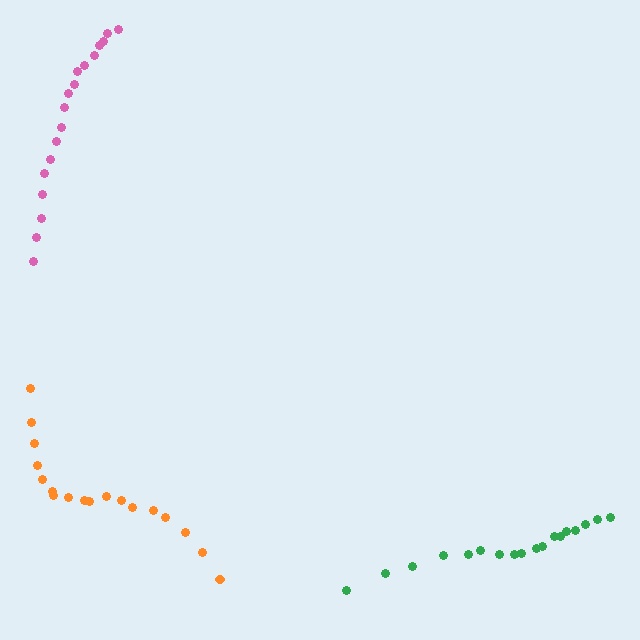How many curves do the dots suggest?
There are 3 distinct paths.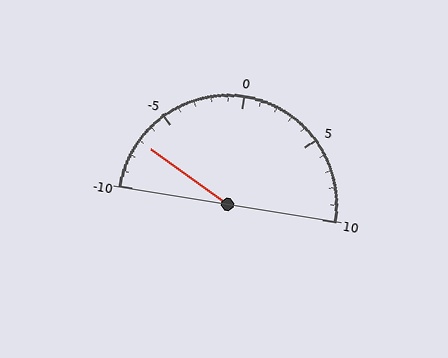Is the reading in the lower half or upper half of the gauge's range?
The reading is in the lower half of the range (-10 to 10).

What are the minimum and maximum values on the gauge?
The gauge ranges from -10 to 10.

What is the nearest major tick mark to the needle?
The nearest major tick mark is -5.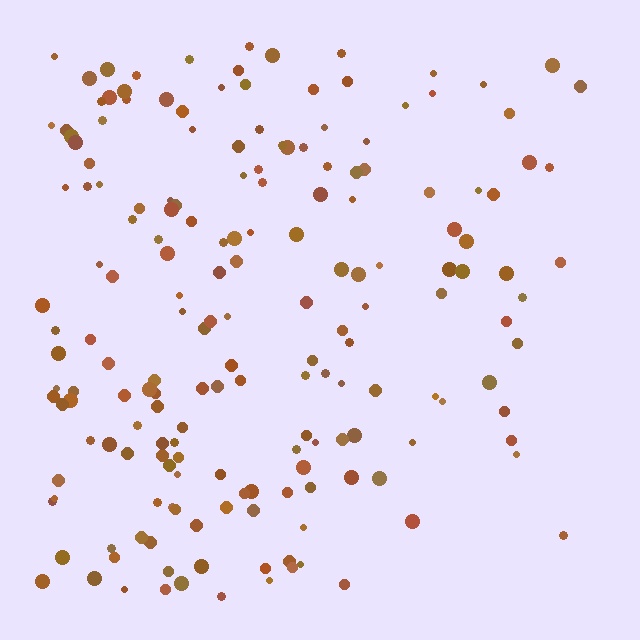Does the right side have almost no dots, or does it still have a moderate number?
Still a moderate number, just noticeably fewer than the left.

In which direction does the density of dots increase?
From right to left, with the left side densest.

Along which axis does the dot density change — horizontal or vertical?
Horizontal.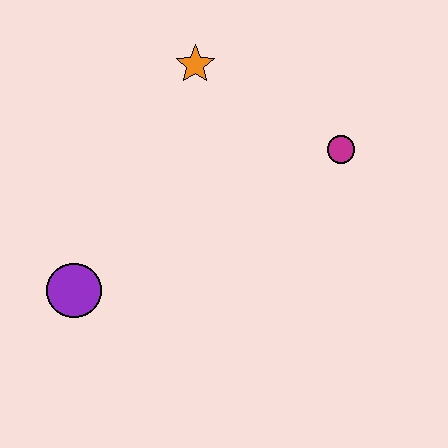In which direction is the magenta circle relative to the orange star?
The magenta circle is to the right of the orange star.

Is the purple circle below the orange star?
Yes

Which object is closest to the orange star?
The magenta circle is closest to the orange star.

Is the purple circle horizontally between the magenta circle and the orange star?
No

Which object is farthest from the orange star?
The purple circle is farthest from the orange star.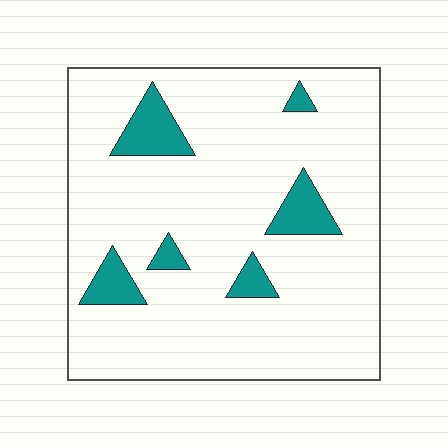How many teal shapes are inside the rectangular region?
6.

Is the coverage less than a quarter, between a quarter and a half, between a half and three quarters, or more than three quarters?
Less than a quarter.